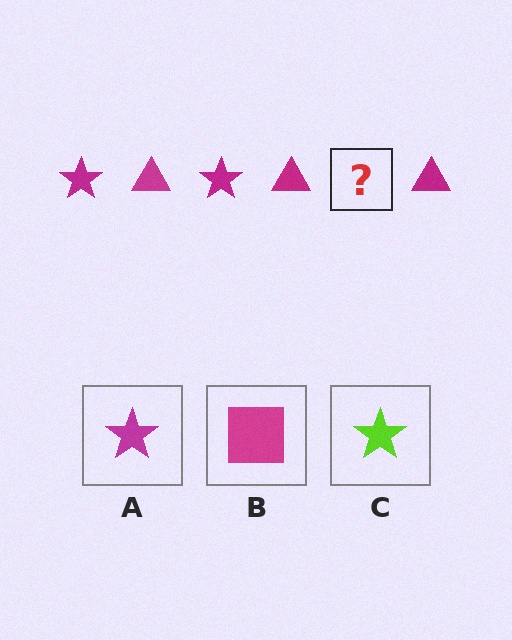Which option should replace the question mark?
Option A.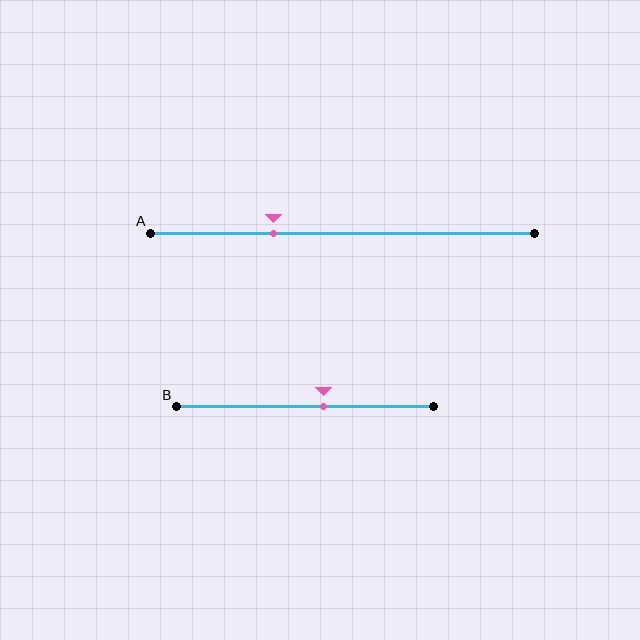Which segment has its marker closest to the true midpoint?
Segment B has its marker closest to the true midpoint.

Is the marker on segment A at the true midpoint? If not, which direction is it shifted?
No, the marker on segment A is shifted to the left by about 18% of the segment length.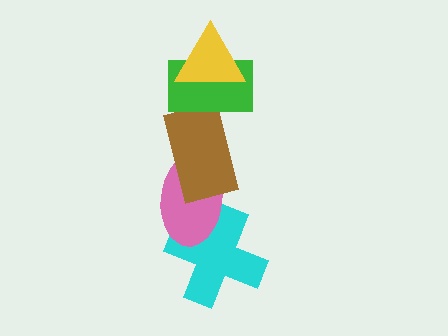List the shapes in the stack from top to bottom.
From top to bottom: the yellow triangle, the green rectangle, the brown rectangle, the pink ellipse, the cyan cross.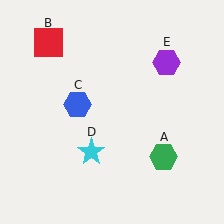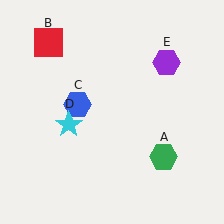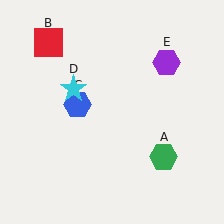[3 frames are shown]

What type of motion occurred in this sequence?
The cyan star (object D) rotated clockwise around the center of the scene.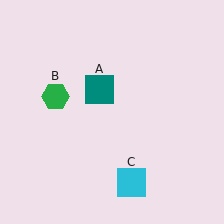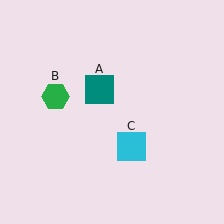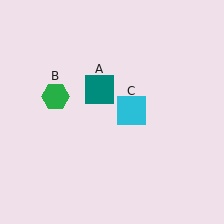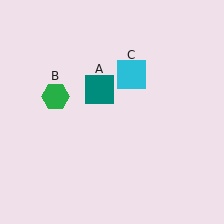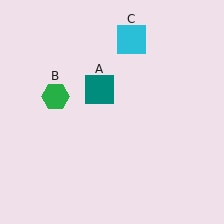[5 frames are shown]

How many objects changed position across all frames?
1 object changed position: cyan square (object C).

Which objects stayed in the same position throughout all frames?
Teal square (object A) and green hexagon (object B) remained stationary.